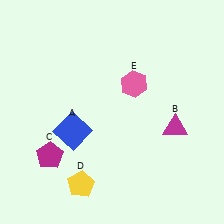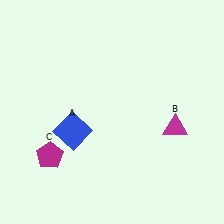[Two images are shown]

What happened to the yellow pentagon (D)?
The yellow pentagon (D) was removed in Image 2. It was in the bottom-left area of Image 1.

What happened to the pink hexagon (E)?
The pink hexagon (E) was removed in Image 2. It was in the top-right area of Image 1.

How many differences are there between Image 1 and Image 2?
There are 2 differences between the two images.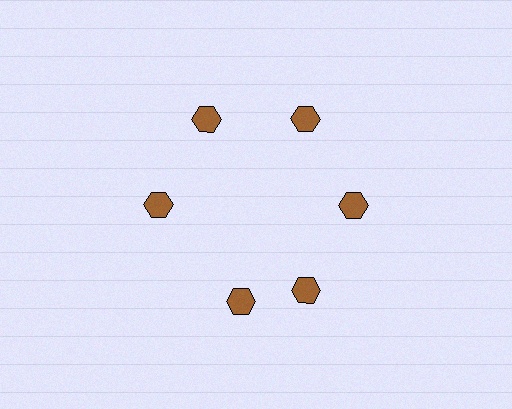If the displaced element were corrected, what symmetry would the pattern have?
It would have 6-fold rotational symmetry — the pattern would map onto itself every 60 degrees.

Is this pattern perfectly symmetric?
No. The 6 brown hexagons are arranged in a ring, but one element near the 7 o'clock position is rotated out of alignment along the ring, breaking the 6-fold rotational symmetry.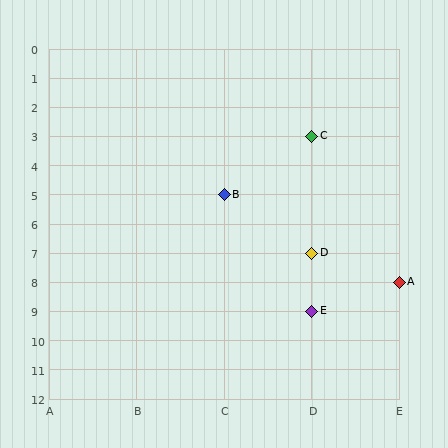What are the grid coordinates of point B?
Point B is at grid coordinates (C, 5).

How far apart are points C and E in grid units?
Points C and E are 6 rows apart.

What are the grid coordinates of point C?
Point C is at grid coordinates (D, 3).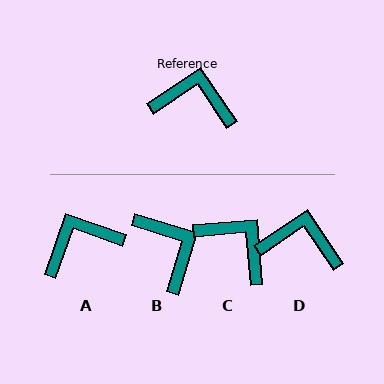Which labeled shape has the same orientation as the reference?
D.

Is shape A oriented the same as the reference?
No, it is off by about 37 degrees.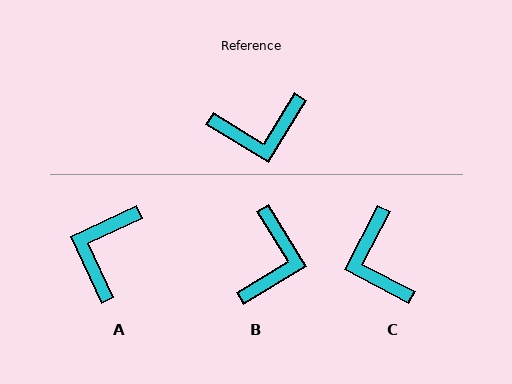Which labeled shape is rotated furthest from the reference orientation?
A, about 124 degrees away.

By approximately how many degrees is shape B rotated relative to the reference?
Approximately 63 degrees counter-clockwise.